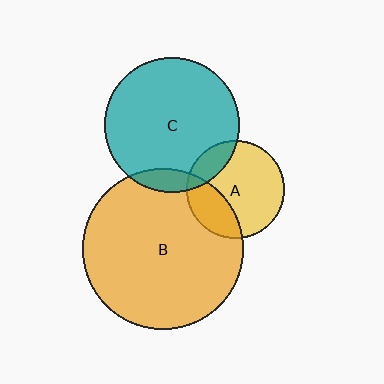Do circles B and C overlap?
Yes.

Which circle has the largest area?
Circle B (orange).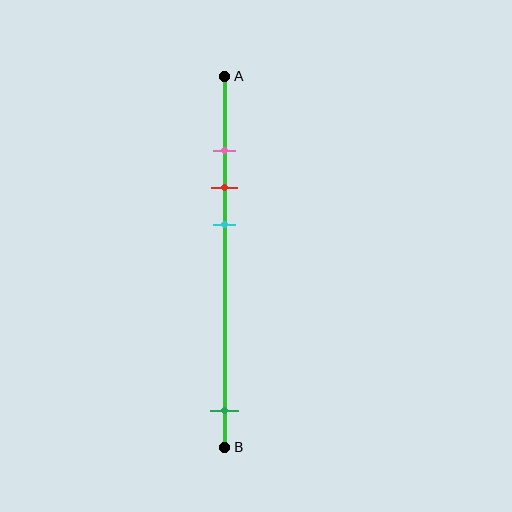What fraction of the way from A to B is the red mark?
The red mark is approximately 30% (0.3) of the way from A to B.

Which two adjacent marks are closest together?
The pink and red marks are the closest adjacent pair.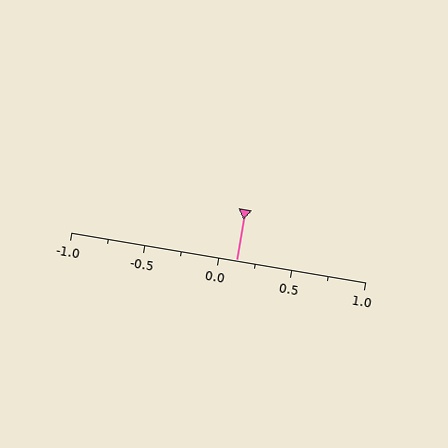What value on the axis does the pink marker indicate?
The marker indicates approximately 0.12.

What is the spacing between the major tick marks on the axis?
The major ticks are spaced 0.5 apart.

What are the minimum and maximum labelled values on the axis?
The axis runs from -1.0 to 1.0.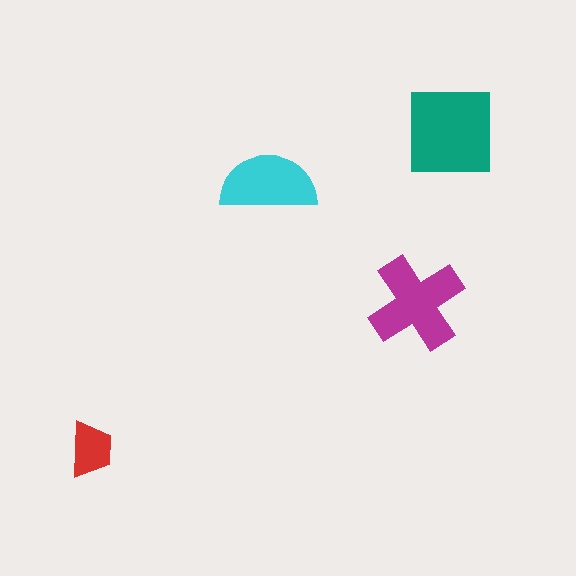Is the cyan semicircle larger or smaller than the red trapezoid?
Larger.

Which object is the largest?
The teal square.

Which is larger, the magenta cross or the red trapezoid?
The magenta cross.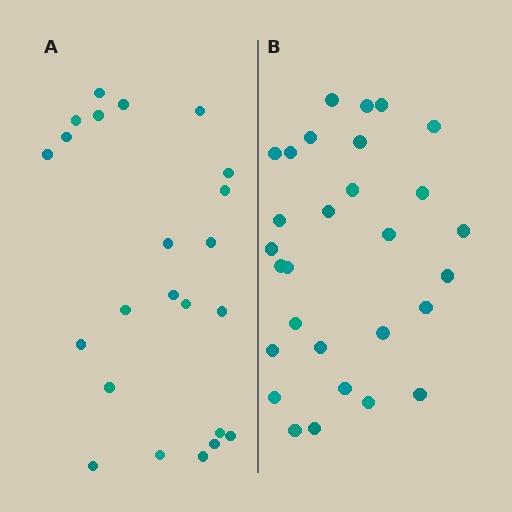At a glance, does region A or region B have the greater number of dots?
Region B (the right region) has more dots.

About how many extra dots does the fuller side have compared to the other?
Region B has about 6 more dots than region A.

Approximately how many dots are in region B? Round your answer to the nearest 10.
About 30 dots. (The exact count is 29, which rounds to 30.)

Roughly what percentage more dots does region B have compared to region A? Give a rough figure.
About 25% more.